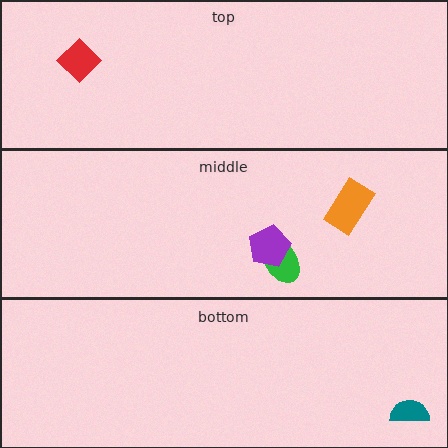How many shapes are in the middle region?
3.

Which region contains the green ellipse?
The middle region.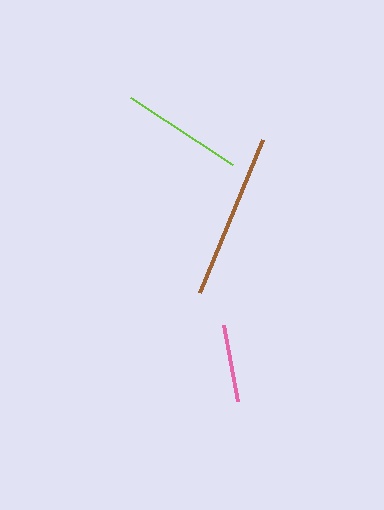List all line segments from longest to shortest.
From longest to shortest: brown, lime, pink.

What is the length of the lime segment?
The lime segment is approximately 122 pixels long.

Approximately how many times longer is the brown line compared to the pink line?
The brown line is approximately 2.1 times the length of the pink line.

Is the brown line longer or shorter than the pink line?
The brown line is longer than the pink line.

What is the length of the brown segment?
The brown segment is approximately 165 pixels long.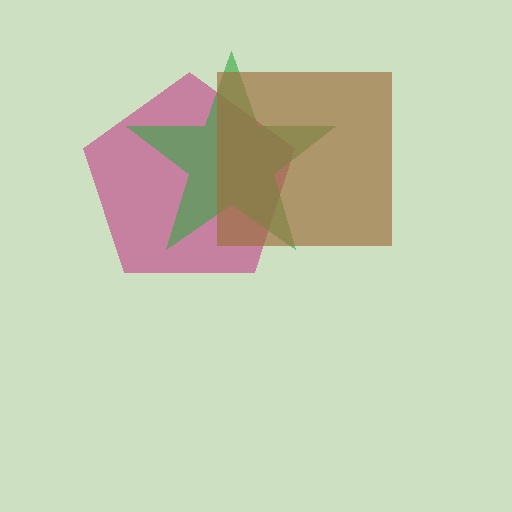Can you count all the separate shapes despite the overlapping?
Yes, there are 3 separate shapes.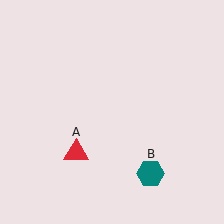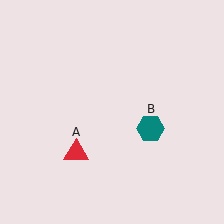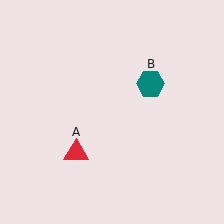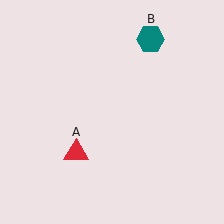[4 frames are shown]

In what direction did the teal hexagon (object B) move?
The teal hexagon (object B) moved up.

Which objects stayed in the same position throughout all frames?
Red triangle (object A) remained stationary.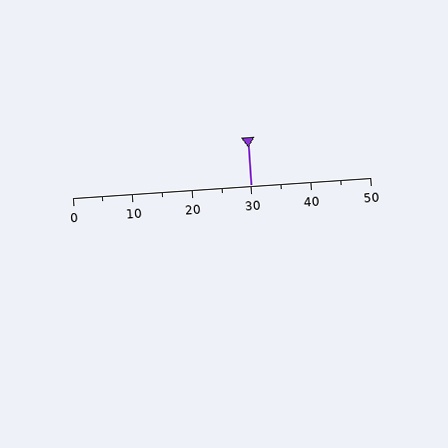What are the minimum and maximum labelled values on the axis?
The axis runs from 0 to 50.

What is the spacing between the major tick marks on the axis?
The major ticks are spaced 10 apart.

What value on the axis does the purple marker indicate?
The marker indicates approximately 30.